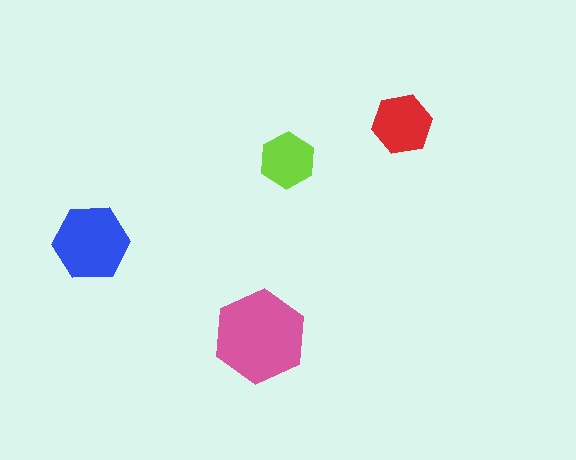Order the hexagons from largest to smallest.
the pink one, the blue one, the red one, the lime one.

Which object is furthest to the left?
The blue hexagon is leftmost.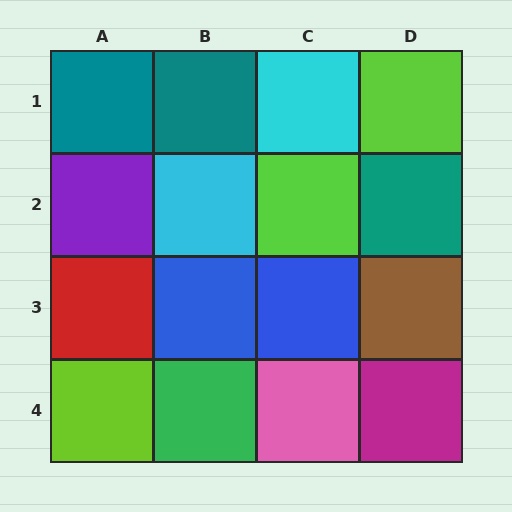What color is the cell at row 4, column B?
Green.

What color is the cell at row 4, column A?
Lime.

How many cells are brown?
1 cell is brown.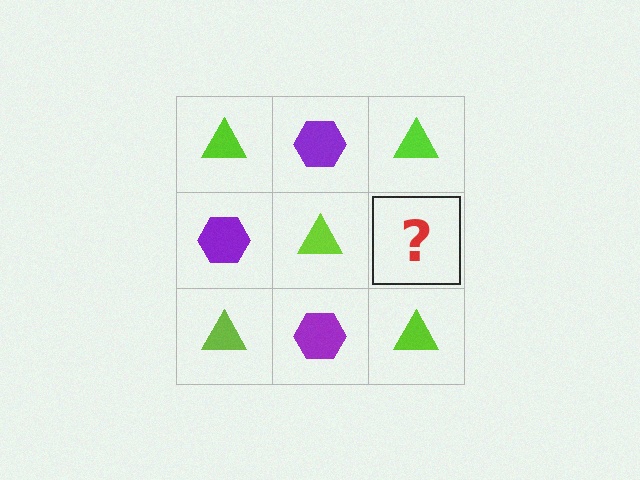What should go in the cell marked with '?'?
The missing cell should contain a purple hexagon.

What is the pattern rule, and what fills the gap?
The rule is that it alternates lime triangle and purple hexagon in a checkerboard pattern. The gap should be filled with a purple hexagon.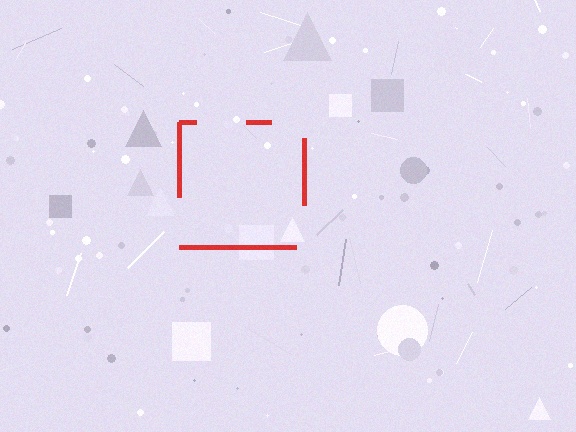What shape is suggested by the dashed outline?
The dashed outline suggests a square.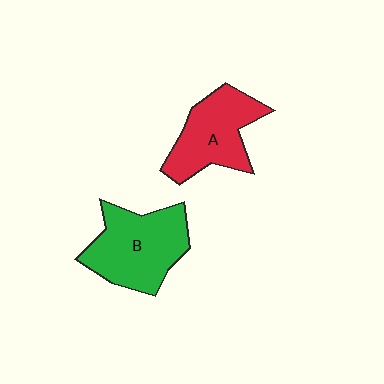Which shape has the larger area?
Shape B (green).